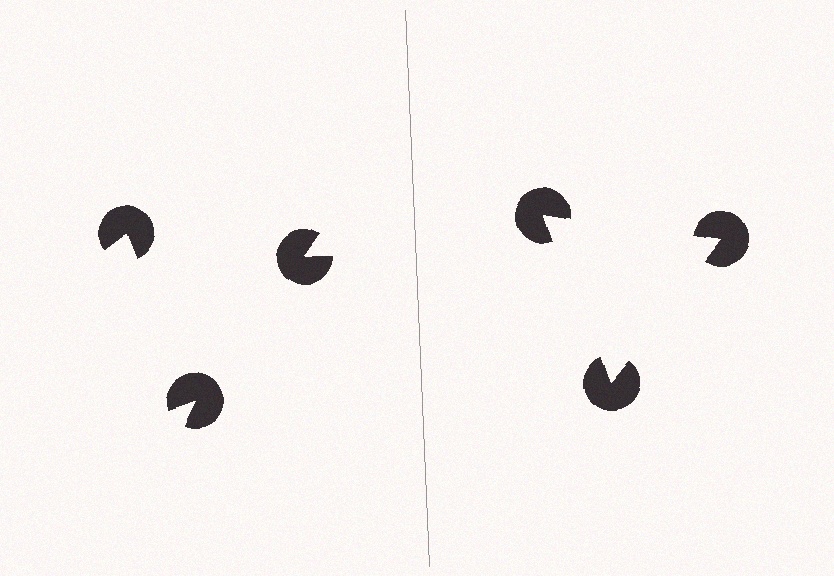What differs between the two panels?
The pac-man discs are positioned identically on both sides; only the wedge orientations differ. On the right they align to a triangle; on the left they are misaligned.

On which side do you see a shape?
An illusory triangle appears on the right side. On the left side the wedge cuts are rotated, so no coherent shape forms.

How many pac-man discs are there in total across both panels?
6 — 3 on each side.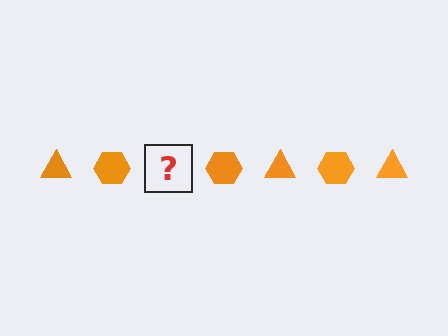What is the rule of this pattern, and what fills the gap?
The rule is that the pattern cycles through triangle, hexagon shapes in orange. The gap should be filled with an orange triangle.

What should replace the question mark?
The question mark should be replaced with an orange triangle.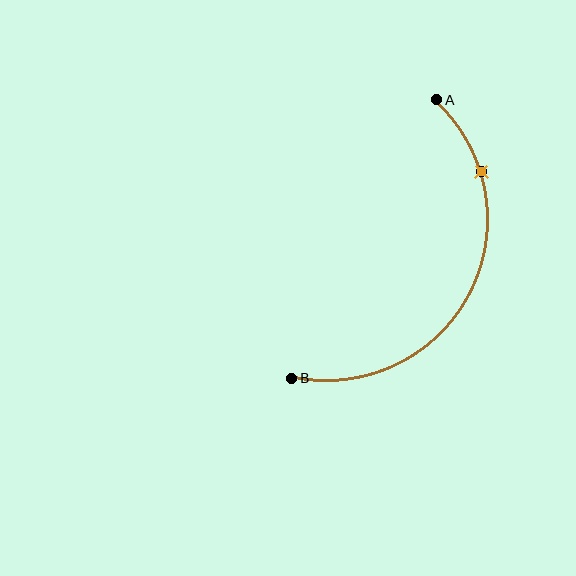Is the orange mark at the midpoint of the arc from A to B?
No. The orange mark lies on the arc but is closer to endpoint A. The arc midpoint would be at the point on the curve equidistant along the arc from both A and B.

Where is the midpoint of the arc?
The arc midpoint is the point on the curve farthest from the straight line joining A and B. It sits to the right of that line.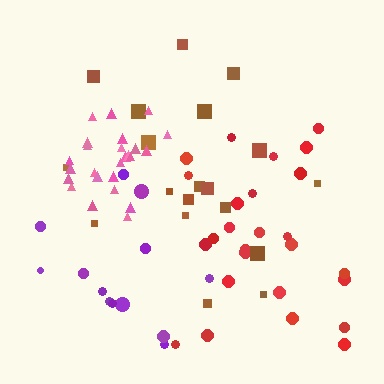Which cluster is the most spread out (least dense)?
Purple.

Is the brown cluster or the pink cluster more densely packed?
Pink.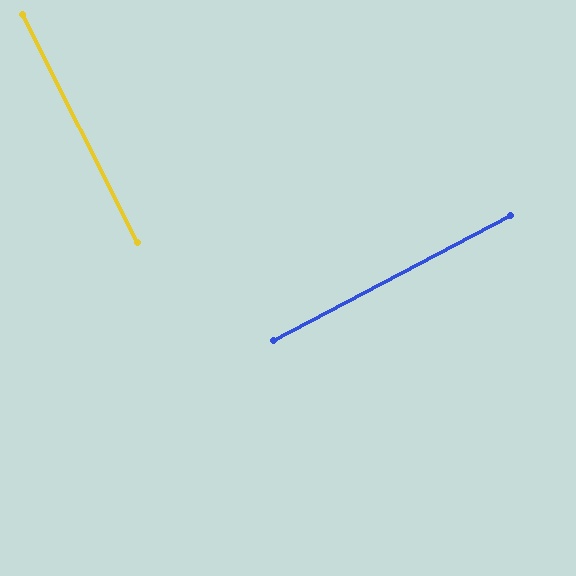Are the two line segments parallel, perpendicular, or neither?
Perpendicular — they meet at approximately 89°.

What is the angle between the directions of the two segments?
Approximately 89 degrees.